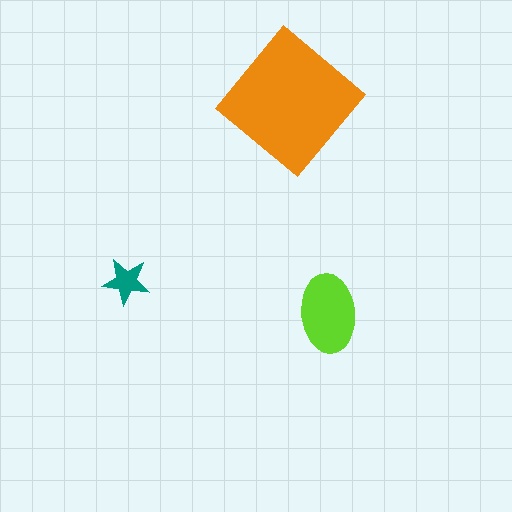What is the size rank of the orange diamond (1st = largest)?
1st.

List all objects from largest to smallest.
The orange diamond, the lime ellipse, the teal star.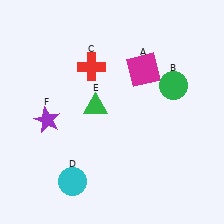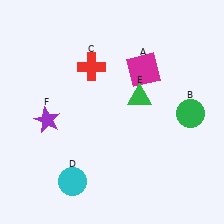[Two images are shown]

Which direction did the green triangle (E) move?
The green triangle (E) moved right.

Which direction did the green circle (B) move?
The green circle (B) moved down.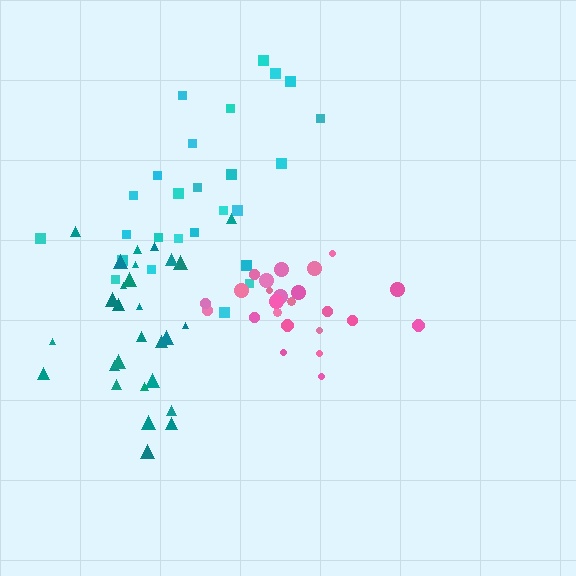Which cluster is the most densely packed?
Pink.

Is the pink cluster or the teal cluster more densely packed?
Pink.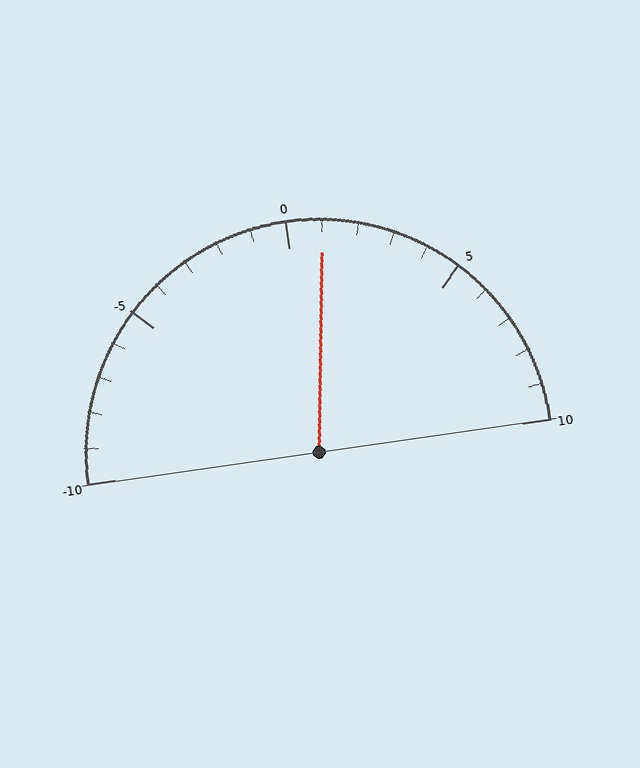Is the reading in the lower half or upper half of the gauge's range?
The reading is in the upper half of the range (-10 to 10).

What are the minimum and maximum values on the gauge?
The gauge ranges from -10 to 10.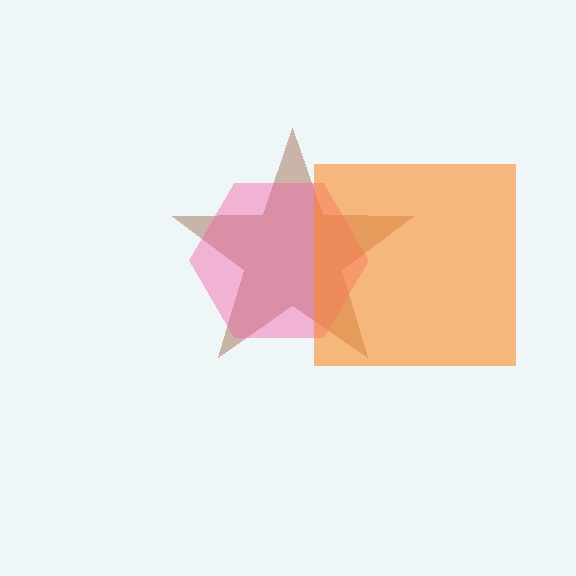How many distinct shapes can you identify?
There are 3 distinct shapes: a brown star, a pink hexagon, an orange square.